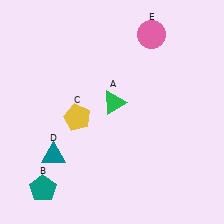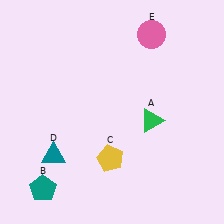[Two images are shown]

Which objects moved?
The objects that moved are: the green triangle (A), the yellow pentagon (C).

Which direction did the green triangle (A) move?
The green triangle (A) moved right.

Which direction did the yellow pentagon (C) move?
The yellow pentagon (C) moved down.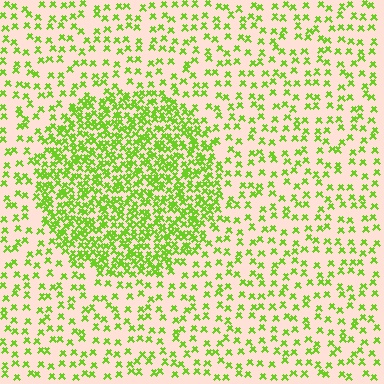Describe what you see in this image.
The image contains small lime elements arranged at two different densities. A circle-shaped region is visible where the elements are more densely packed than the surrounding area.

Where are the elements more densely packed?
The elements are more densely packed inside the circle boundary.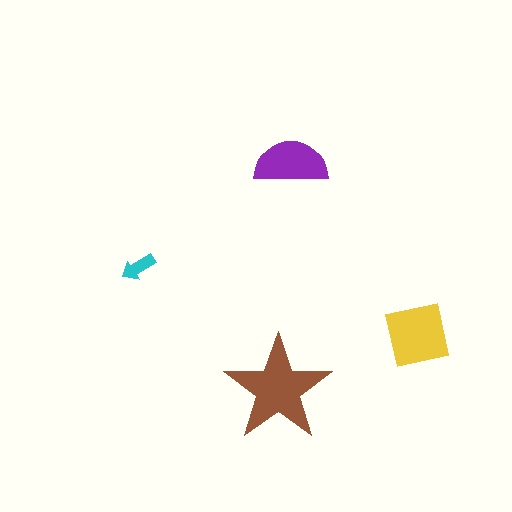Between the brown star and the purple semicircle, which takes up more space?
The brown star.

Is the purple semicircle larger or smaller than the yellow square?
Smaller.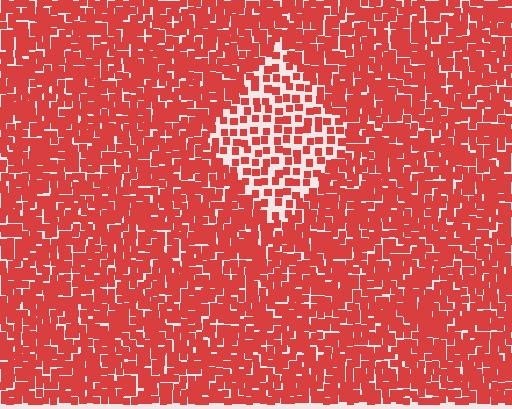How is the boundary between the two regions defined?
The boundary is defined by a change in element density (approximately 2.1x ratio). All elements are the same color, size, and shape.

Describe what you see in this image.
The image contains small red elements arranged at two different densities. A diamond-shaped region is visible where the elements are less densely packed than the surrounding area.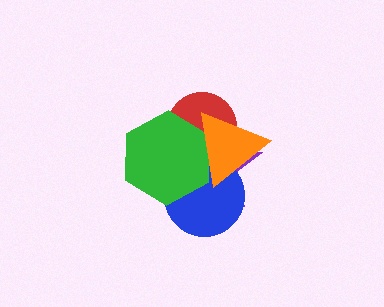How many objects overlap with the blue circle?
3 objects overlap with the blue circle.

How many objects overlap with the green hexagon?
4 objects overlap with the green hexagon.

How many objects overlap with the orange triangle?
4 objects overlap with the orange triangle.